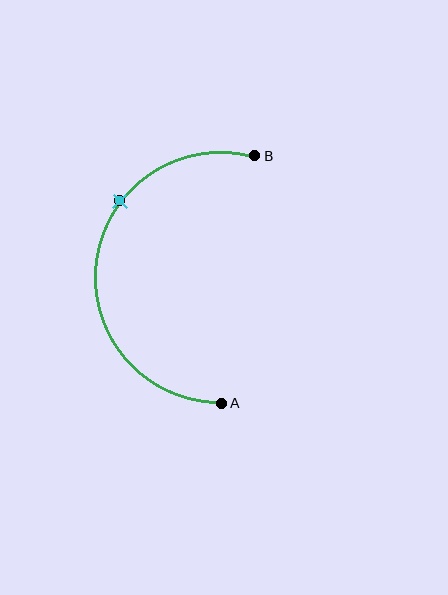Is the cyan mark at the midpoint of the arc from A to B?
No. The cyan mark lies on the arc but is closer to endpoint B. The arc midpoint would be at the point on the curve equidistant along the arc from both A and B.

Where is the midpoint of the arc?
The arc midpoint is the point on the curve farthest from the straight line joining A and B. It sits to the left of that line.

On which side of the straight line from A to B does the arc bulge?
The arc bulges to the left of the straight line connecting A and B.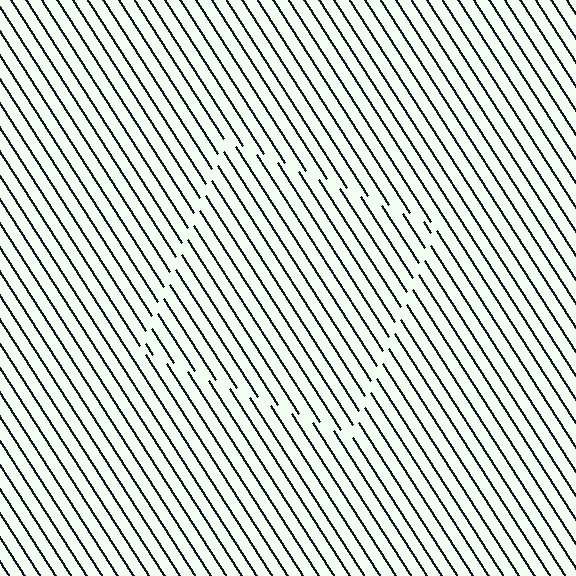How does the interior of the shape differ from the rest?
The interior of the shape contains the same grating, shifted by half a period — the contour is defined by the phase discontinuity where line-ends from the inner and outer gratings abut.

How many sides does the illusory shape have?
4 sides — the line-ends trace a square.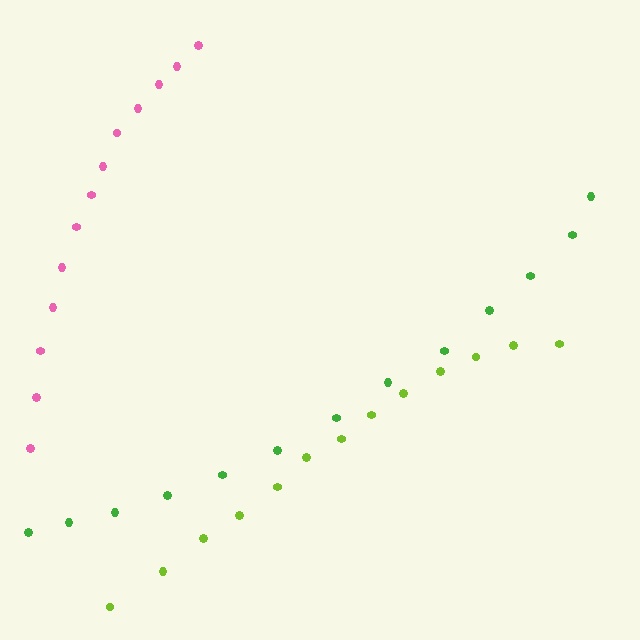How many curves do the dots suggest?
There are 3 distinct paths.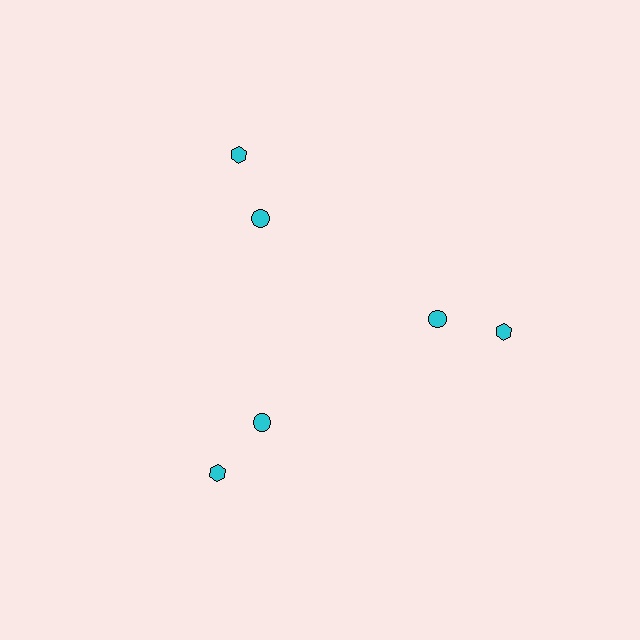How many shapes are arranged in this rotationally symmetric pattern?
There are 6 shapes, arranged in 3 groups of 2.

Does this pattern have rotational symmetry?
Yes, this pattern has 3-fold rotational symmetry. It looks the same after rotating 120 degrees around the center.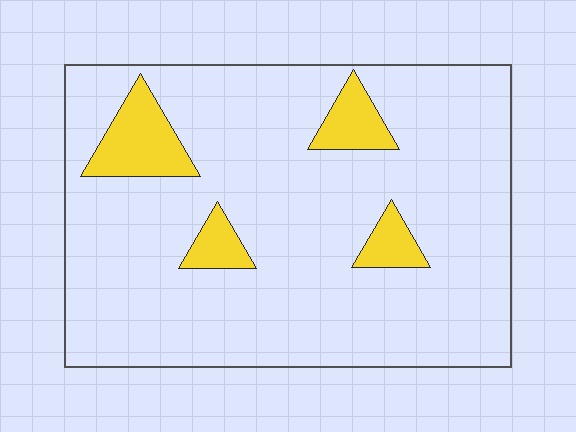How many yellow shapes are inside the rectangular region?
4.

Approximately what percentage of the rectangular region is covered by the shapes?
Approximately 10%.